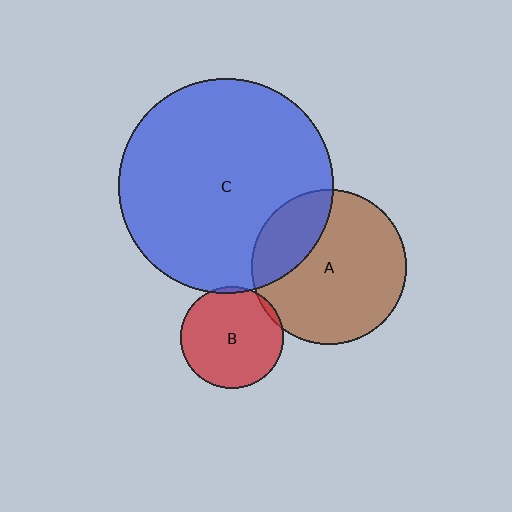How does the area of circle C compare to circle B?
Approximately 4.4 times.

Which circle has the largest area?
Circle C (blue).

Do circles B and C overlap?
Yes.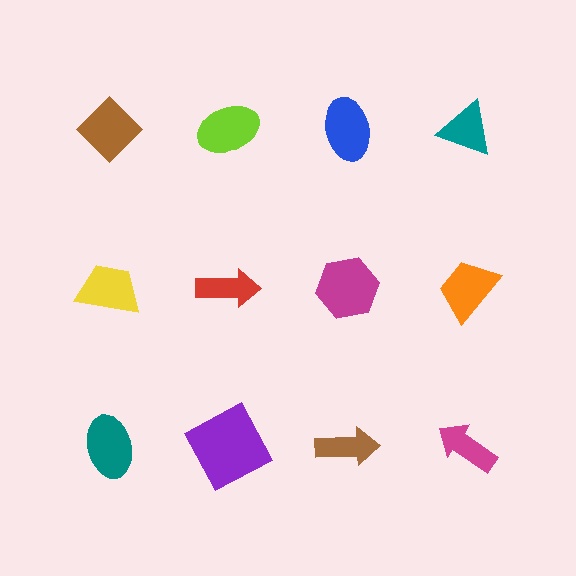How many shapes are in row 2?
4 shapes.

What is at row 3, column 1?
A teal ellipse.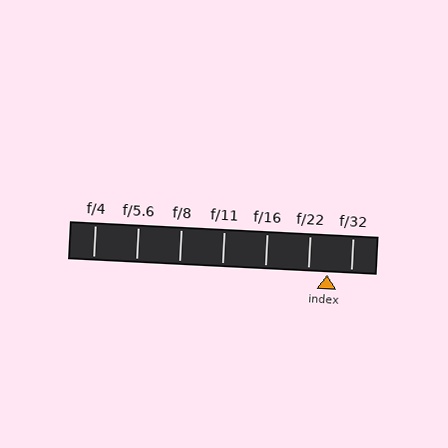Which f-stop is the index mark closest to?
The index mark is closest to f/22.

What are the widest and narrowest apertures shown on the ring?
The widest aperture shown is f/4 and the narrowest is f/32.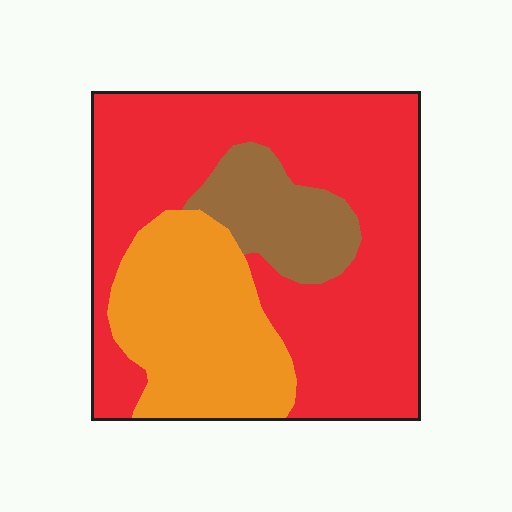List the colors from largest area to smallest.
From largest to smallest: red, orange, brown.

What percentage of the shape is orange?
Orange covers 27% of the shape.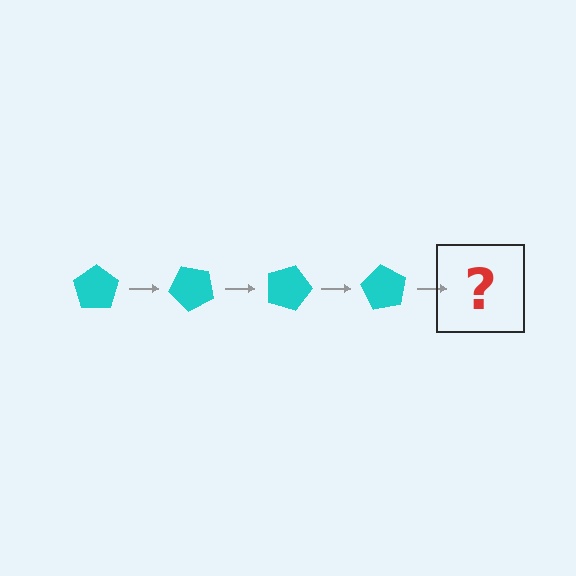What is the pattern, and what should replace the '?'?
The pattern is that the pentagon rotates 45 degrees each step. The '?' should be a cyan pentagon rotated 180 degrees.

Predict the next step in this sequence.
The next step is a cyan pentagon rotated 180 degrees.